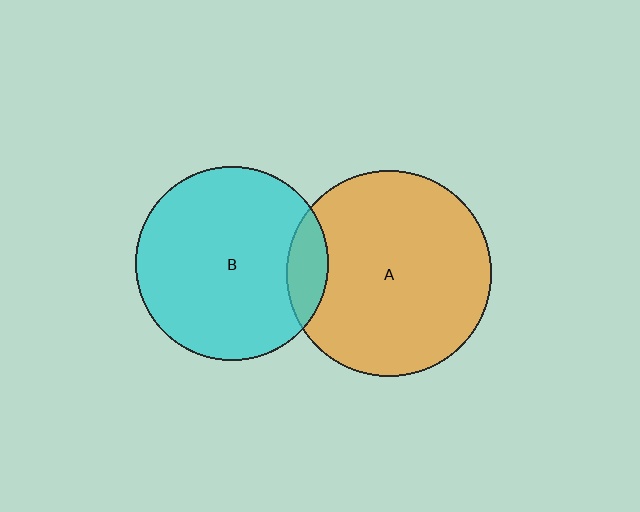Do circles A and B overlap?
Yes.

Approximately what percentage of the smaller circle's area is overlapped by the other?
Approximately 10%.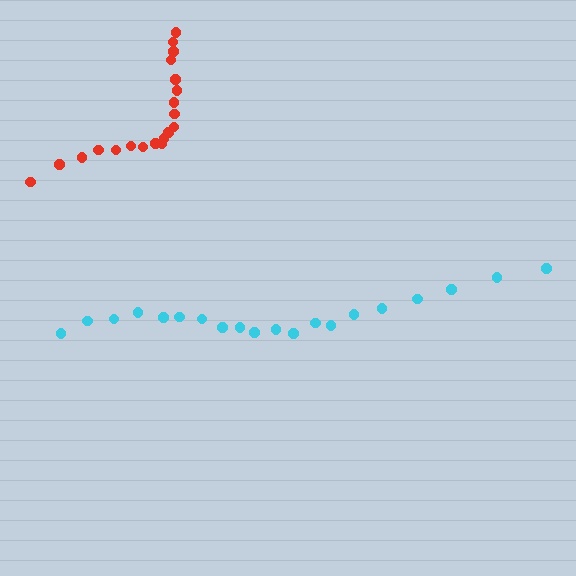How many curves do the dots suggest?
There are 2 distinct paths.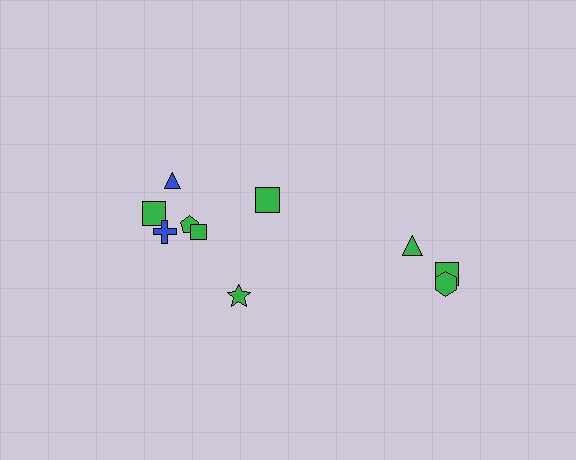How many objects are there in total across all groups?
There are 10 objects.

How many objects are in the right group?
There are 3 objects.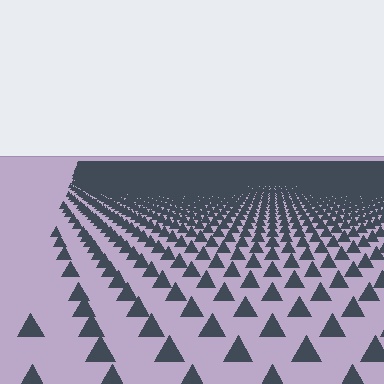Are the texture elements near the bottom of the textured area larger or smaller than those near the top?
Larger. Near the bottom, elements are closer to the viewer and appear at a bigger on-screen size.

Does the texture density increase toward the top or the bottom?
Density increases toward the top.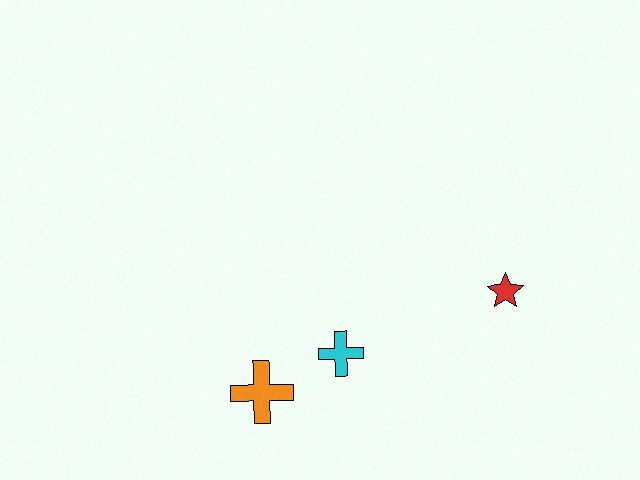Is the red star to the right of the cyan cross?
Yes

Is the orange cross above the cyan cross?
No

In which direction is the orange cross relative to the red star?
The orange cross is to the left of the red star.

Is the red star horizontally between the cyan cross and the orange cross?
No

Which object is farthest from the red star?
The orange cross is farthest from the red star.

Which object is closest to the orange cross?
The cyan cross is closest to the orange cross.